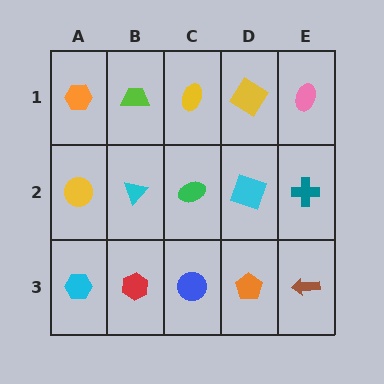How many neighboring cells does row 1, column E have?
2.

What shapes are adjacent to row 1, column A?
A yellow circle (row 2, column A), a lime trapezoid (row 1, column B).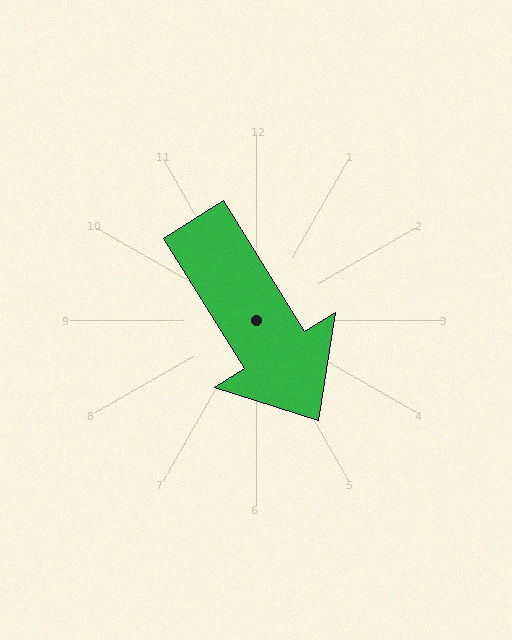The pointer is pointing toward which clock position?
Roughly 5 o'clock.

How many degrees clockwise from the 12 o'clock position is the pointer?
Approximately 148 degrees.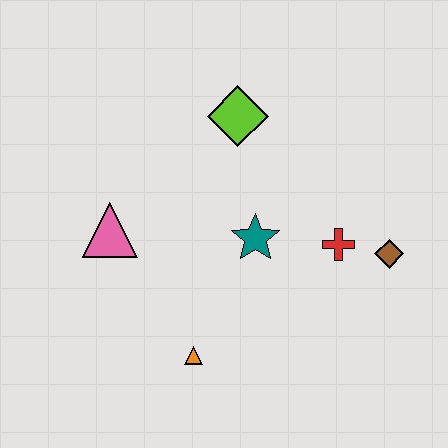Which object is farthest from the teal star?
The pink triangle is farthest from the teal star.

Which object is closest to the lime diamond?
The teal star is closest to the lime diamond.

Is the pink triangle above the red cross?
Yes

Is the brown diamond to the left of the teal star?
No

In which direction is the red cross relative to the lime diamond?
The red cross is below the lime diamond.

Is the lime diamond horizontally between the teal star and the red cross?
No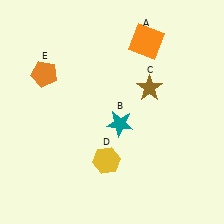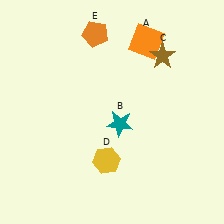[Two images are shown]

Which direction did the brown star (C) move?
The brown star (C) moved up.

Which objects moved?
The objects that moved are: the brown star (C), the orange pentagon (E).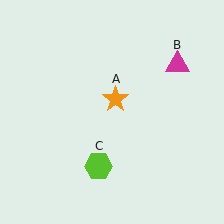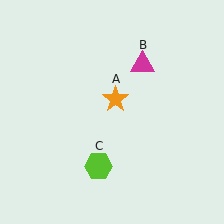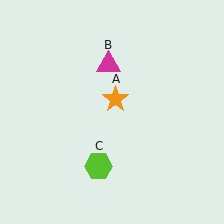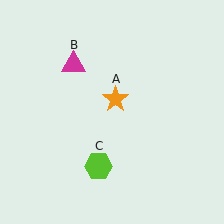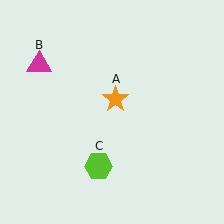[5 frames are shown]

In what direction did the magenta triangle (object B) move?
The magenta triangle (object B) moved left.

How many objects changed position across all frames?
1 object changed position: magenta triangle (object B).